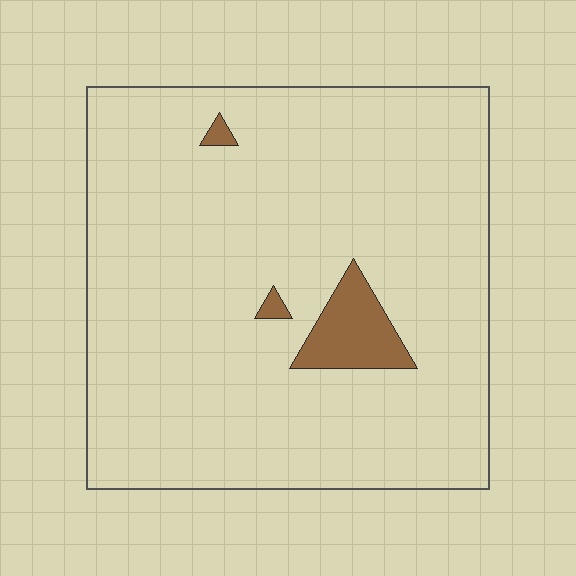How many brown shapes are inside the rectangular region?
3.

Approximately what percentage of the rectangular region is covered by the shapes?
Approximately 5%.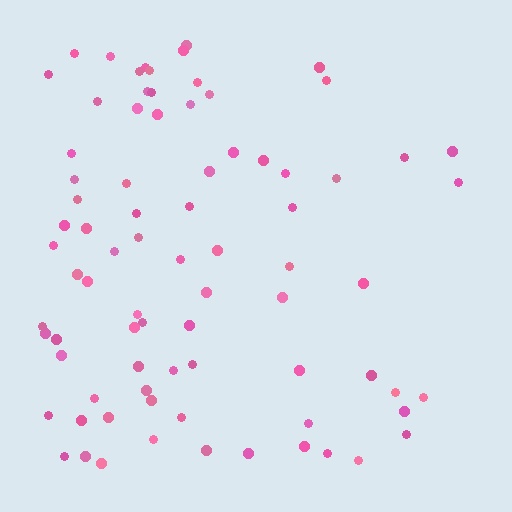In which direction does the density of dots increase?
From right to left, with the left side densest.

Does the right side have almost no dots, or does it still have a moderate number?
Still a moderate number, just noticeably fewer than the left.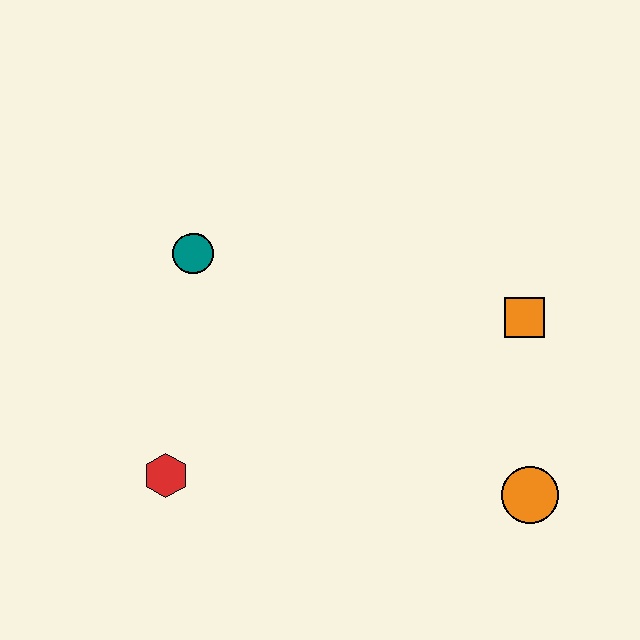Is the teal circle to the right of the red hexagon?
Yes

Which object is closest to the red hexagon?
The teal circle is closest to the red hexagon.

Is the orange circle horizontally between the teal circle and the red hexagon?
No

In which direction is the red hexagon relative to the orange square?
The red hexagon is to the left of the orange square.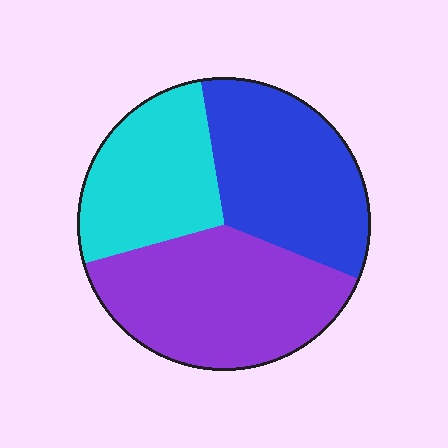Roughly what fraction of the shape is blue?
Blue covers around 35% of the shape.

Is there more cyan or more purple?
Purple.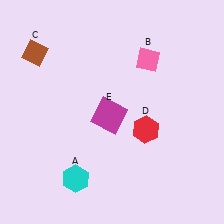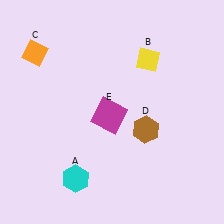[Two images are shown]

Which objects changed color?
B changed from pink to yellow. C changed from brown to orange. D changed from red to brown.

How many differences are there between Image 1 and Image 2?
There are 3 differences between the two images.